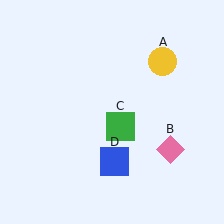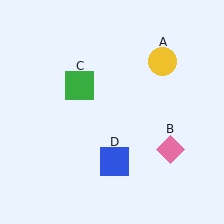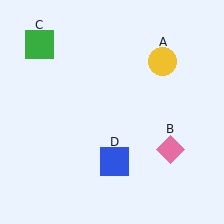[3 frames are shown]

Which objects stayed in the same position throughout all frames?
Yellow circle (object A) and pink diamond (object B) and blue square (object D) remained stationary.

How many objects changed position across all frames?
1 object changed position: green square (object C).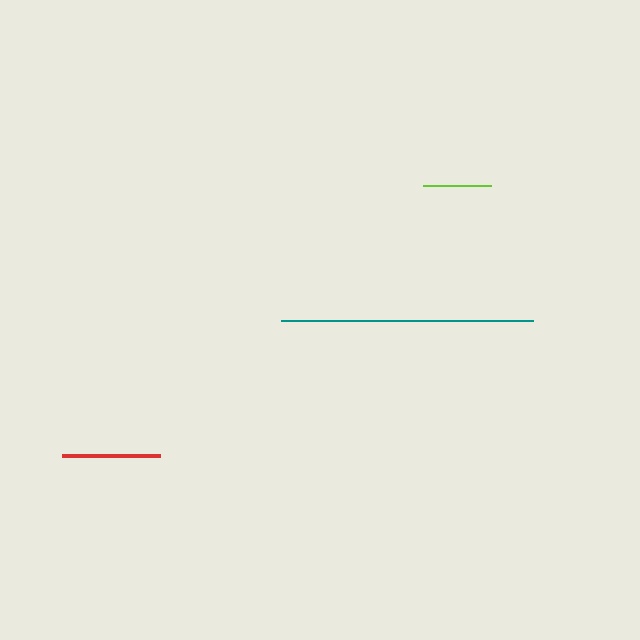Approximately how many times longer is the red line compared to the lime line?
The red line is approximately 1.4 times the length of the lime line.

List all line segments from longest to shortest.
From longest to shortest: teal, red, lime.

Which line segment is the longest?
The teal line is the longest at approximately 252 pixels.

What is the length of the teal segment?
The teal segment is approximately 252 pixels long.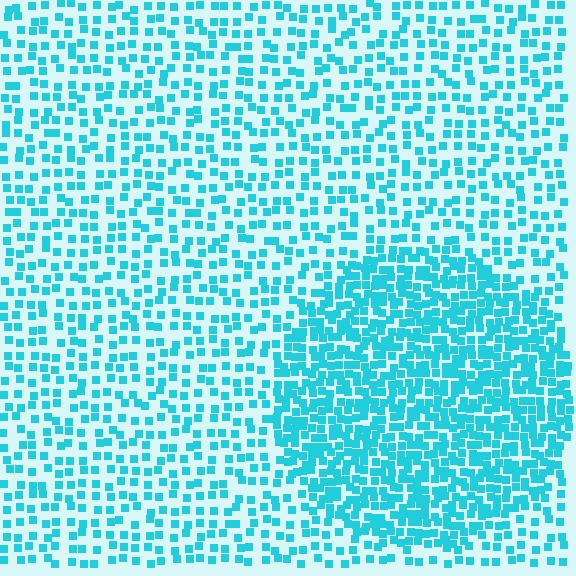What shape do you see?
I see a circle.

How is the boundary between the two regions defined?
The boundary is defined by a change in element density (approximately 2.1x ratio). All elements are the same color, size, and shape.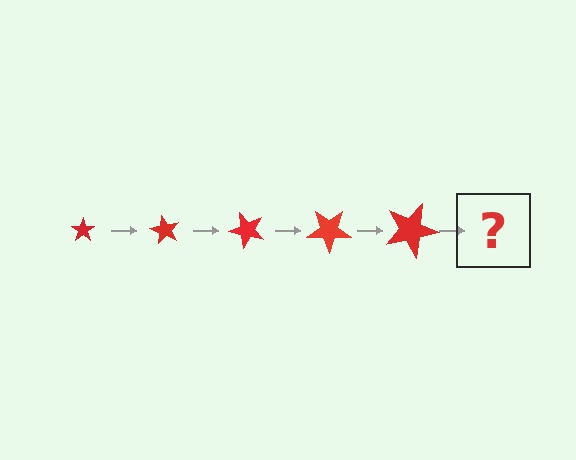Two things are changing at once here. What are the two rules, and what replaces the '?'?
The two rules are that the star grows larger each step and it rotates 60 degrees each step. The '?' should be a star, larger than the previous one and rotated 300 degrees from the start.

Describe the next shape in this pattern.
It should be a star, larger than the previous one and rotated 300 degrees from the start.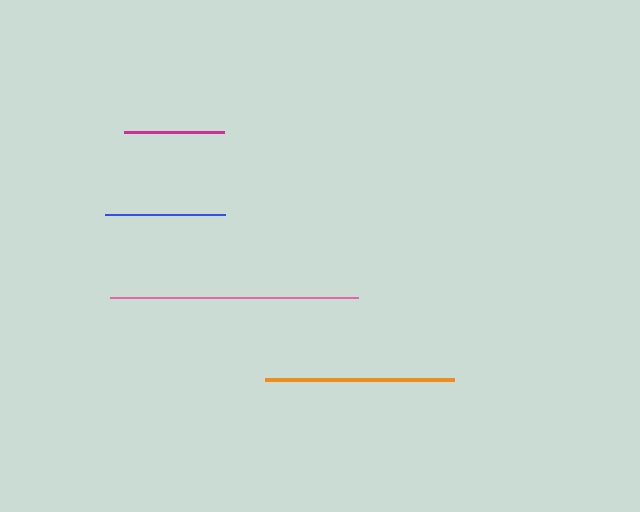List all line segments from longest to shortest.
From longest to shortest: pink, orange, blue, magenta.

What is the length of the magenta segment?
The magenta segment is approximately 100 pixels long.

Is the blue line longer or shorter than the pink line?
The pink line is longer than the blue line.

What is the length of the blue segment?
The blue segment is approximately 120 pixels long.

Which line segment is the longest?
The pink line is the longest at approximately 248 pixels.